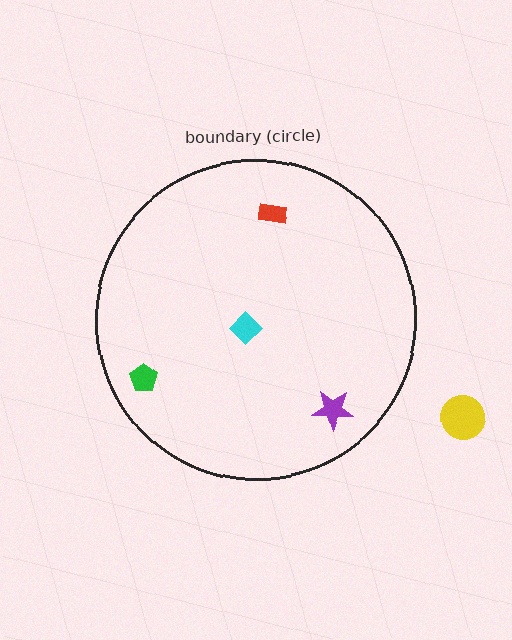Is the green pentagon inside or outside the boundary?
Inside.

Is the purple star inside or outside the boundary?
Inside.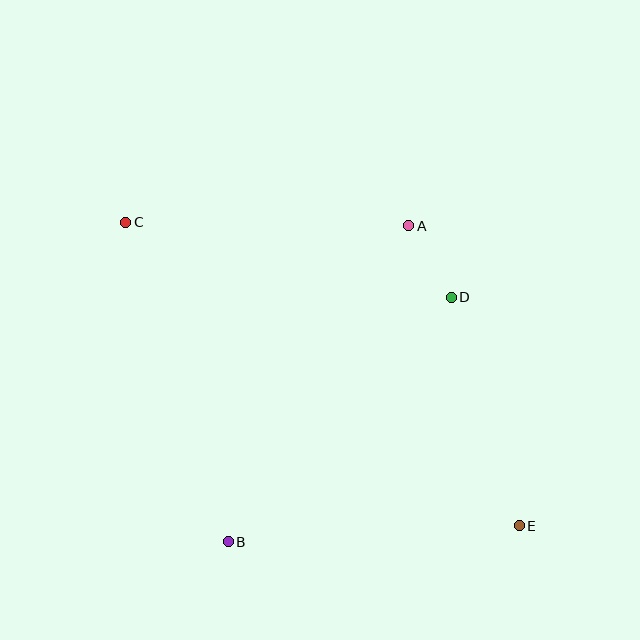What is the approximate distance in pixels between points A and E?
The distance between A and E is approximately 320 pixels.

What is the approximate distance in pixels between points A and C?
The distance between A and C is approximately 283 pixels.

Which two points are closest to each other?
Points A and D are closest to each other.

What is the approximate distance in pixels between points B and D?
The distance between B and D is approximately 331 pixels.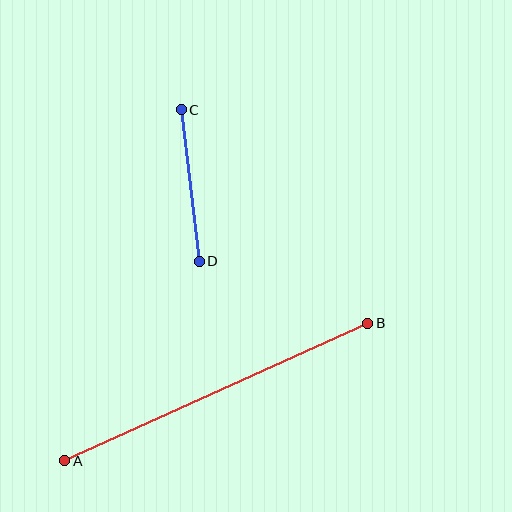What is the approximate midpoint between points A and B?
The midpoint is at approximately (216, 392) pixels.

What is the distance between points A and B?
The distance is approximately 333 pixels.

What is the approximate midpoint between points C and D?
The midpoint is at approximately (190, 185) pixels.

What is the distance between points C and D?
The distance is approximately 152 pixels.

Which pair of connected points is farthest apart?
Points A and B are farthest apart.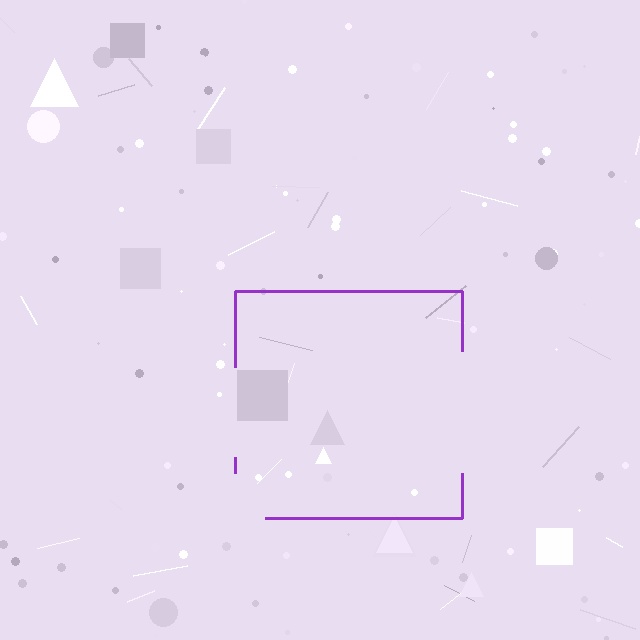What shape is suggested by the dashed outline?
The dashed outline suggests a square.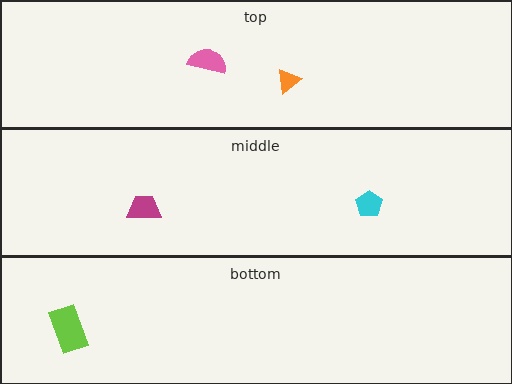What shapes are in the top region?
The pink semicircle, the orange triangle.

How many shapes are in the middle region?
2.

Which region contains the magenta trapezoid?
The middle region.